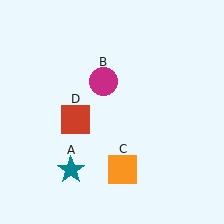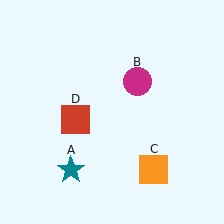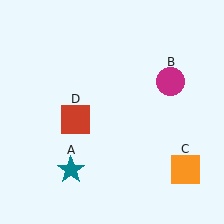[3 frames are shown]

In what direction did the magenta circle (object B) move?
The magenta circle (object B) moved right.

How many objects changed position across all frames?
2 objects changed position: magenta circle (object B), orange square (object C).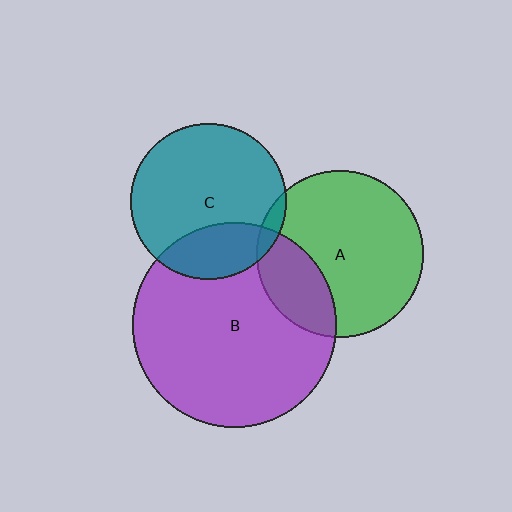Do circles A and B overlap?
Yes.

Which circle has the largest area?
Circle B (purple).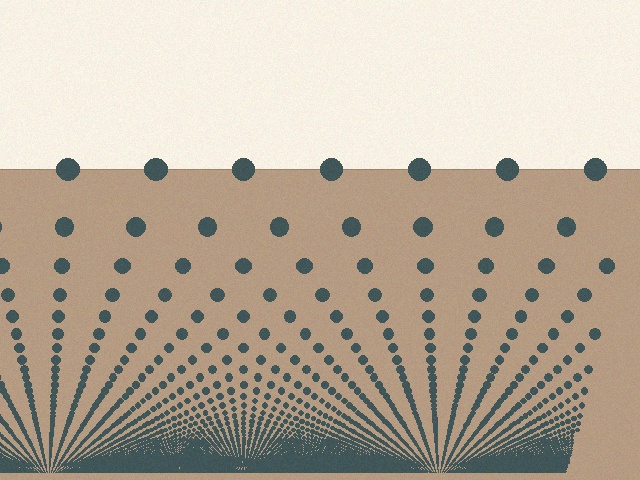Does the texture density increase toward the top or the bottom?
Density increases toward the bottom.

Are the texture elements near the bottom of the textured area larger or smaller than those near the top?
Smaller. The gradient is inverted — elements near the bottom are smaller and denser.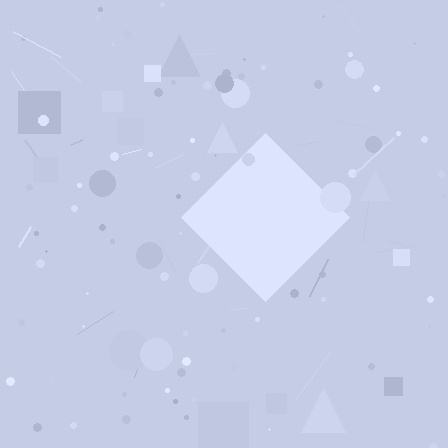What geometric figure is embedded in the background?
A diamond is embedded in the background.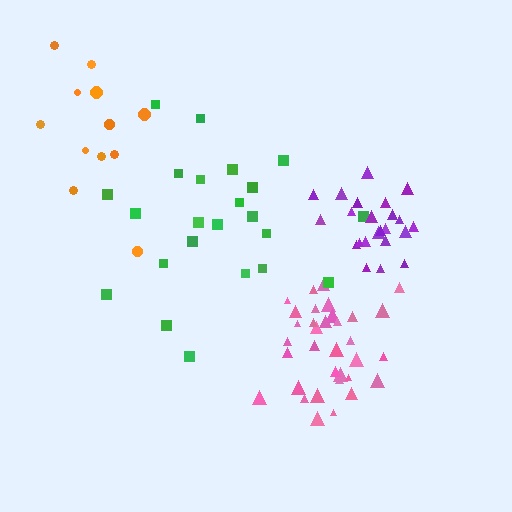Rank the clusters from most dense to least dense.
pink, purple, green, orange.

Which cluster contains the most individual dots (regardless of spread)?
Pink (34).